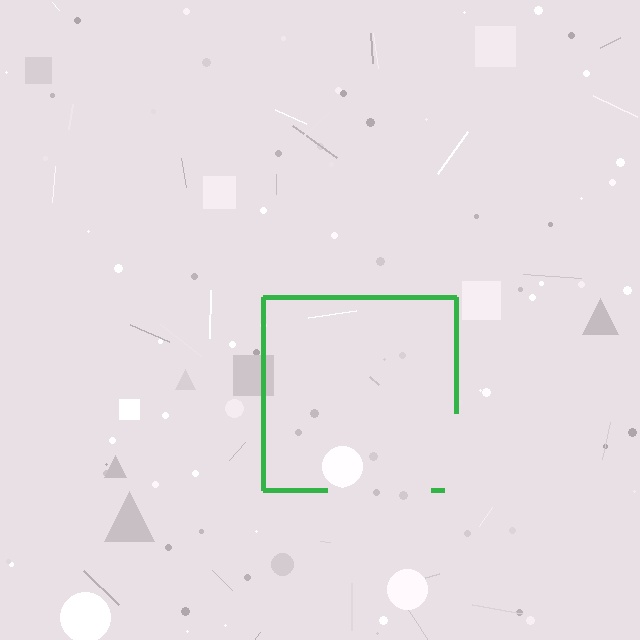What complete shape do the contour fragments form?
The contour fragments form a square.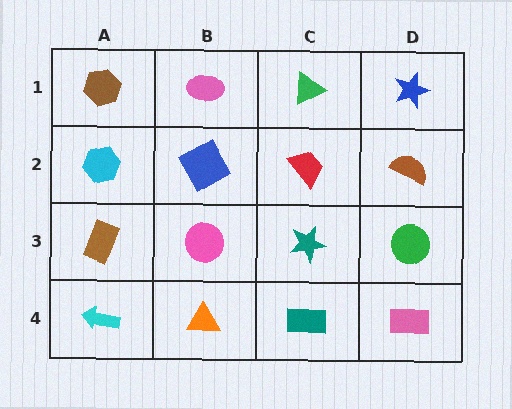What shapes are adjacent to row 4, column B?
A pink circle (row 3, column B), a cyan arrow (row 4, column A), a teal rectangle (row 4, column C).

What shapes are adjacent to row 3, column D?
A brown semicircle (row 2, column D), a pink rectangle (row 4, column D), a teal star (row 3, column C).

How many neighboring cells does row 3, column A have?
3.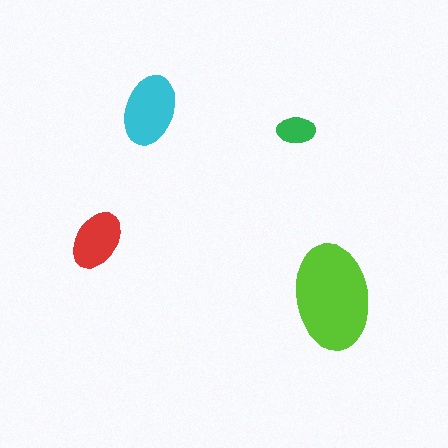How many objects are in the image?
There are 4 objects in the image.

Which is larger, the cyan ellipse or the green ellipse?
The cyan one.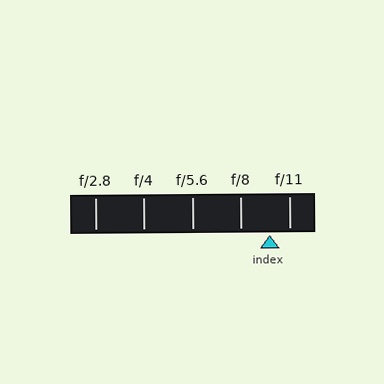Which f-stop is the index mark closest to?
The index mark is closest to f/11.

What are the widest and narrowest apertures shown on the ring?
The widest aperture shown is f/2.8 and the narrowest is f/11.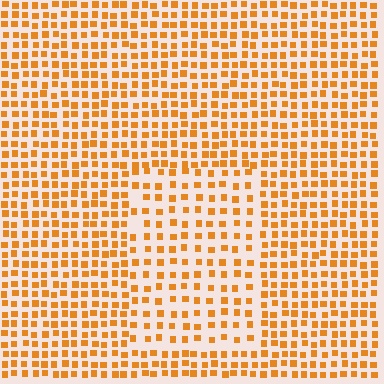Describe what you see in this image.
The image contains small orange elements arranged at two different densities. A rectangle-shaped region is visible where the elements are less densely packed than the surrounding area.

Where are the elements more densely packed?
The elements are more densely packed outside the rectangle boundary.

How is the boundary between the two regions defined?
The boundary is defined by a change in element density (approximately 1.6x ratio). All elements are the same color, size, and shape.